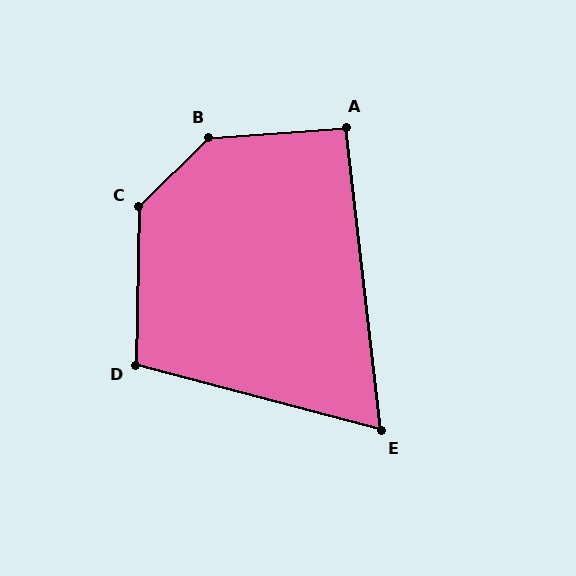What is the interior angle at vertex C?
Approximately 135 degrees (obtuse).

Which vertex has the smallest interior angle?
E, at approximately 68 degrees.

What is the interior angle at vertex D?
Approximately 104 degrees (obtuse).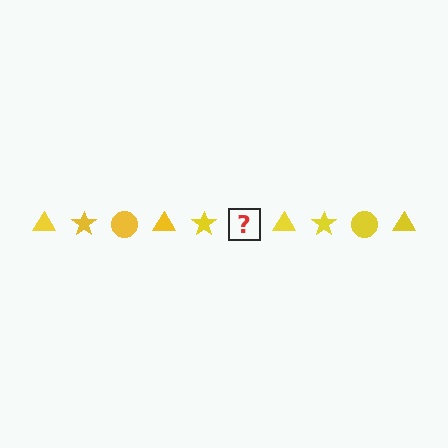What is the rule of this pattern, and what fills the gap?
The rule is that the pattern cycles through triangle, star, circle shapes in yellow. The gap should be filled with a yellow circle.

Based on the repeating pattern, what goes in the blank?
The blank should be a yellow circle.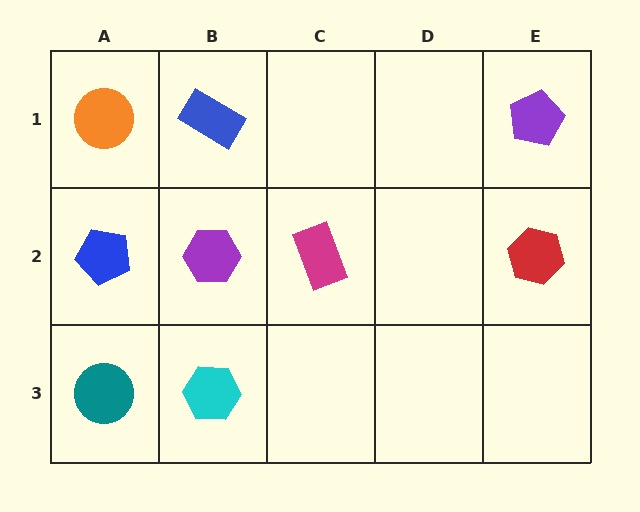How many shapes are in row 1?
3 shapes.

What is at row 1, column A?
An orange circle.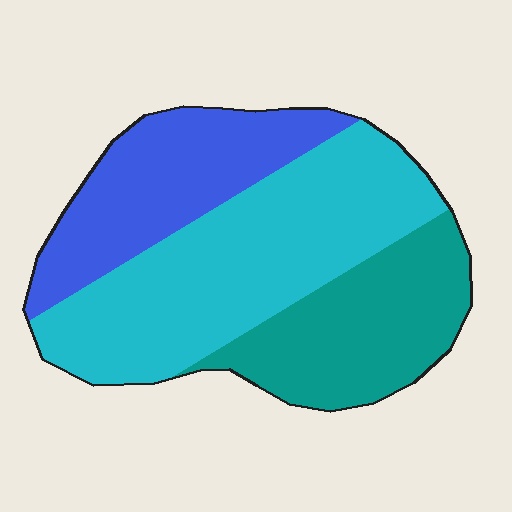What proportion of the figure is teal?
Teal takes up between a quarter and a half of the figure.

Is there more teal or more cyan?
Cyan.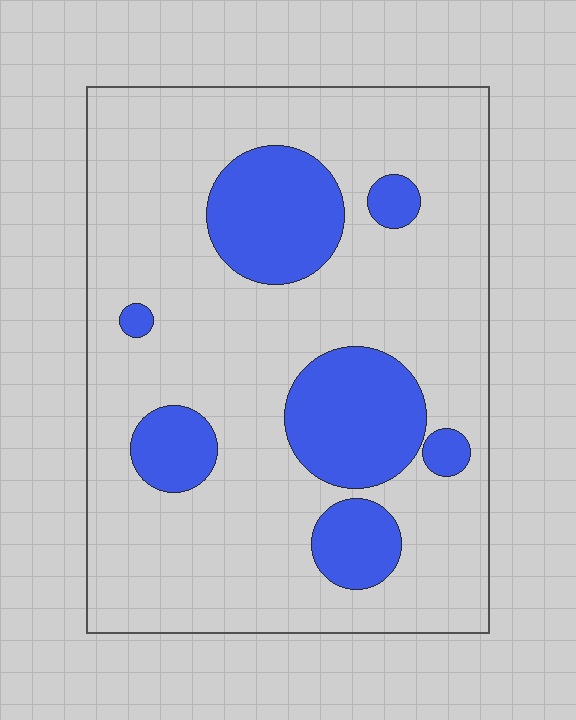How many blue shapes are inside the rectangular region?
7.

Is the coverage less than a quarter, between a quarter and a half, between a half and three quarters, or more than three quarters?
Less than a quarter.